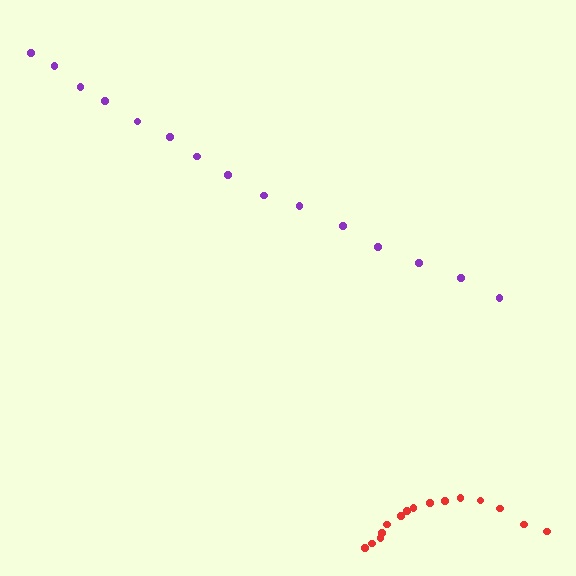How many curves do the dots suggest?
There are 2 distinct paths.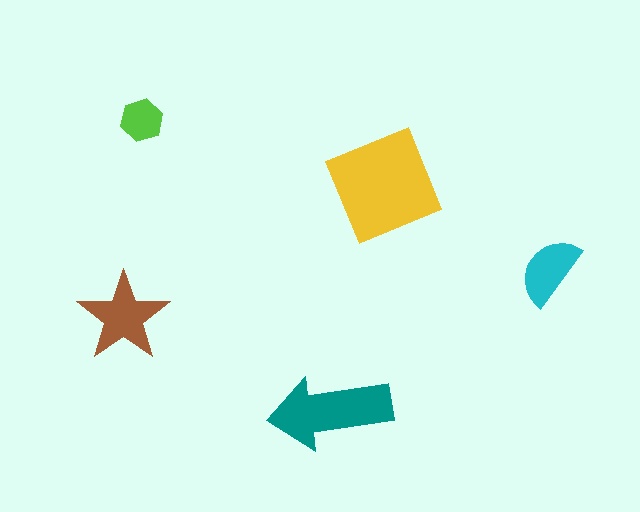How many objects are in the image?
There are 5 objects in the image.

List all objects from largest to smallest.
The yellow square, the teal arrow, the brown star, the cyan semicircle, the lime hexagon.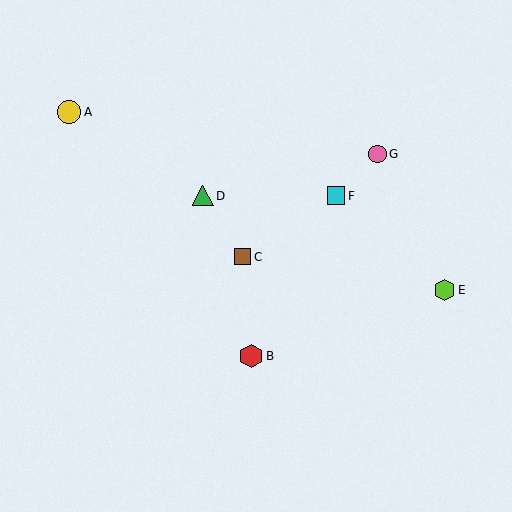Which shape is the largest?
The red hexagon (labeled B) is the largest.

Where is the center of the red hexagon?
The center of the red hexagon is at (251, 356).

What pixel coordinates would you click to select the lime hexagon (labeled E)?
Click at (445, 290) to select the lime hexagon E.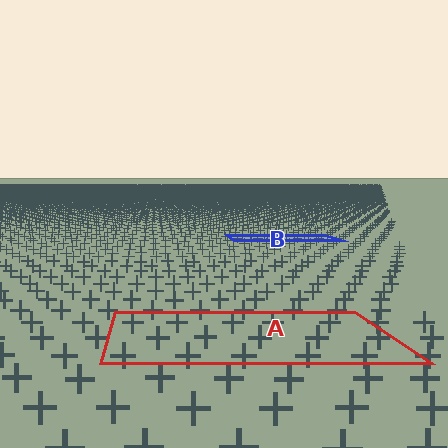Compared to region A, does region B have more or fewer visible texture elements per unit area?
Region B has more texture elements per unit area — they are packed more densely because it is farther away.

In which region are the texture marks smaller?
The texture marks are smaller in region B, because it is farther away.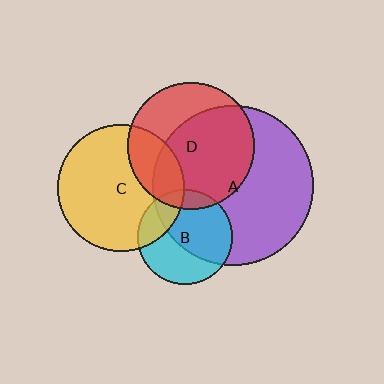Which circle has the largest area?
Circle A (purple).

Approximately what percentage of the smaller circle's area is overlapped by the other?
Approximately 25%.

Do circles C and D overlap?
Yes.